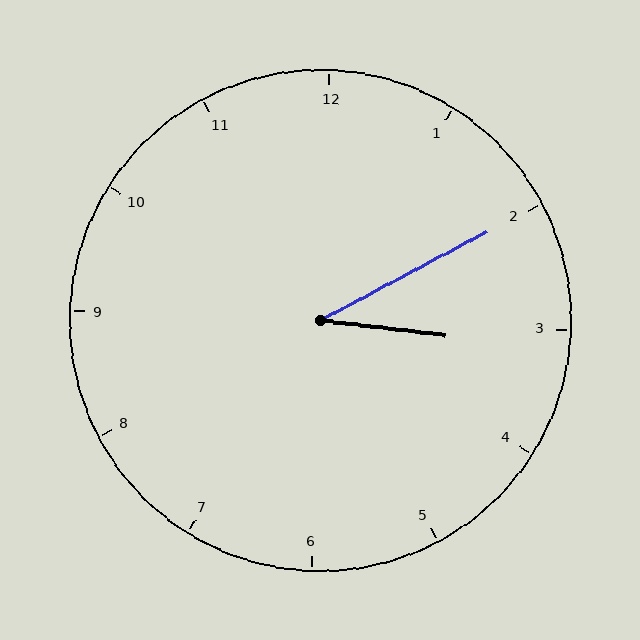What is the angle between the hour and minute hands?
Approximately 35 degrees.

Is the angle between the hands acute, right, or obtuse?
It is acute.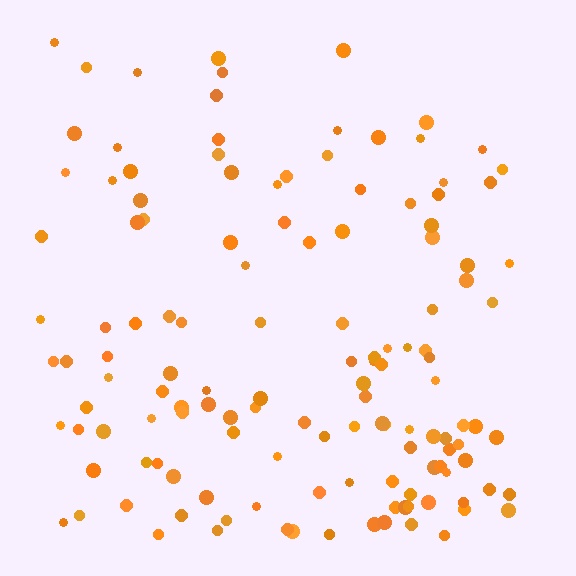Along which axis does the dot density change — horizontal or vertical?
Vertical.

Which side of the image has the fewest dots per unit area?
The top.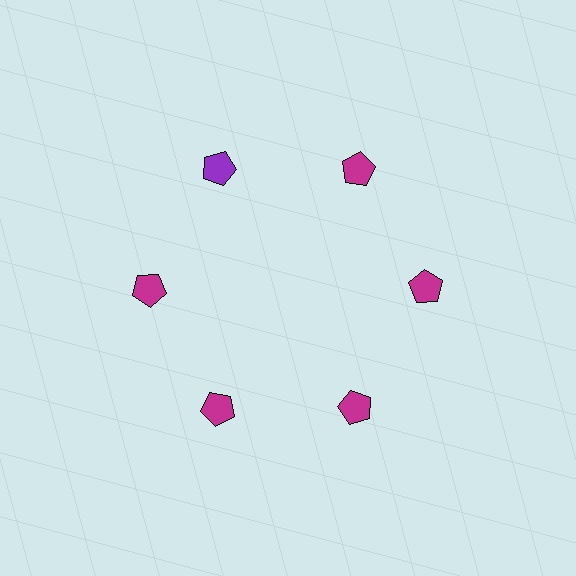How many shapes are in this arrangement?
There are 6 shapes arranged in a ring pattern.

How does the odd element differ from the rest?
It has a different color: purple instead of magenta.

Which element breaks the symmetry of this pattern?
The purple pentagon at roughly the 11 o'clock position breaks the symmetry. All other shapes are magenta pentagons.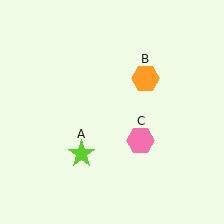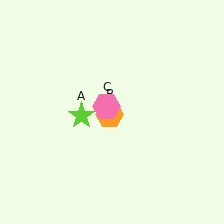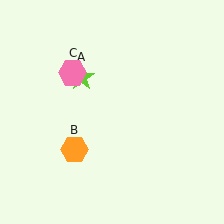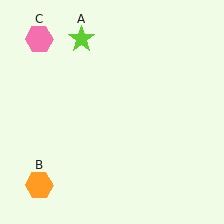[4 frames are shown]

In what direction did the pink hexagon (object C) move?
The pink hexagon (object C) moved up and to the left.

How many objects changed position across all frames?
3 objects changed position: lime star (object A), orange hexagon (object B), pink hexagon (object C).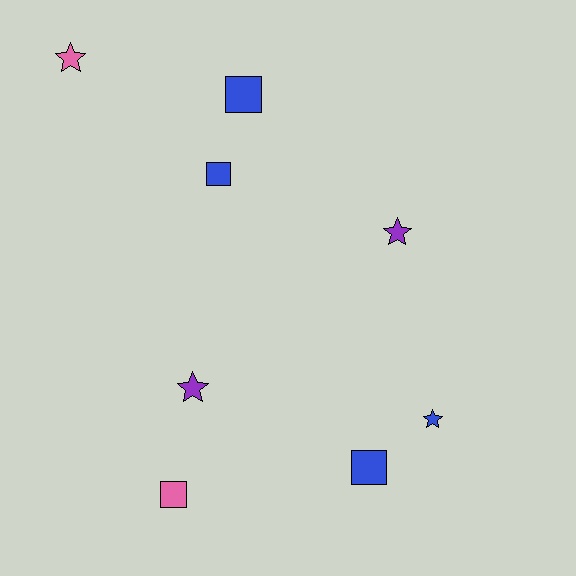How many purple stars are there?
There are 2 purple stars.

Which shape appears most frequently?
Square, with 4 objects.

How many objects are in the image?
There are 8 objects.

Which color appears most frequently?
Blue, with 4 objects.